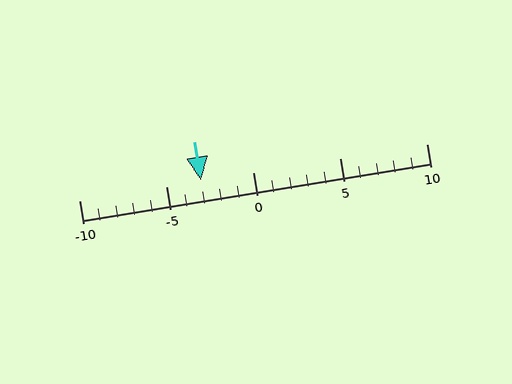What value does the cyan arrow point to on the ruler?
The cyan arrow points to approximately -3.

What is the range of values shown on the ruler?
The ruler shows values from -10 to 10.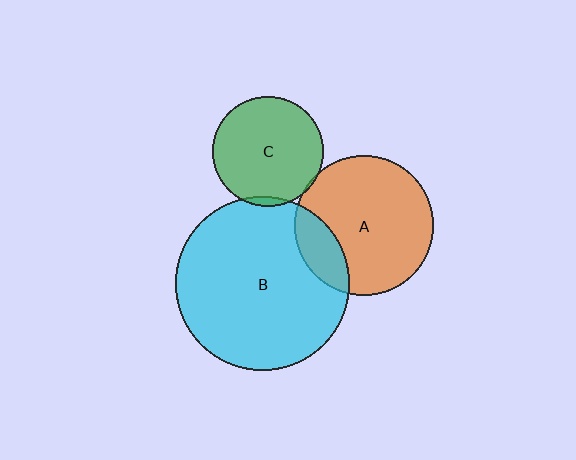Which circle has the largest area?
Circle B (cyan).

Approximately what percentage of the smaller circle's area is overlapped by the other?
Approximately 5%.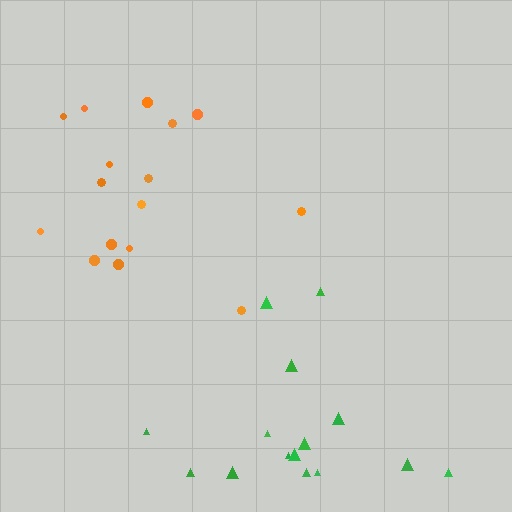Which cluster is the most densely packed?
Orange.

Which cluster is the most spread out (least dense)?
Green.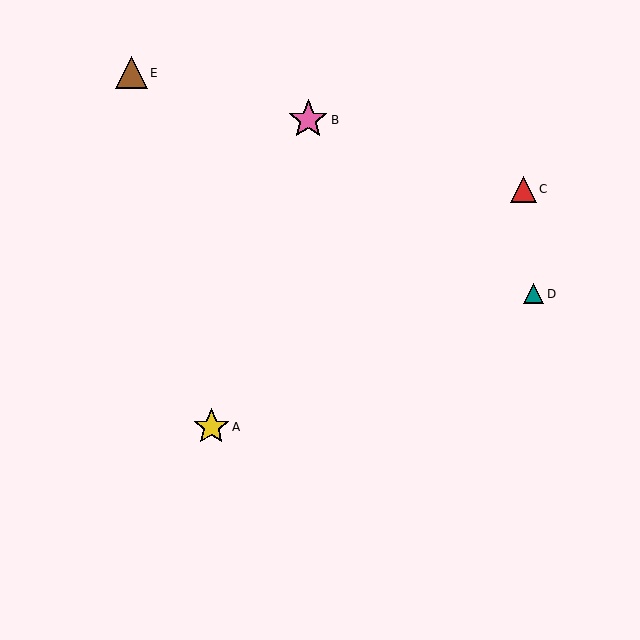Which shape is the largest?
The pink star (labeled B) is the largest.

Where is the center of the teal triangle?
The center of the teal triangle is at (534, 294).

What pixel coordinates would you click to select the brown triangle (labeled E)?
Click at (131, 73) to select the brown triangle E.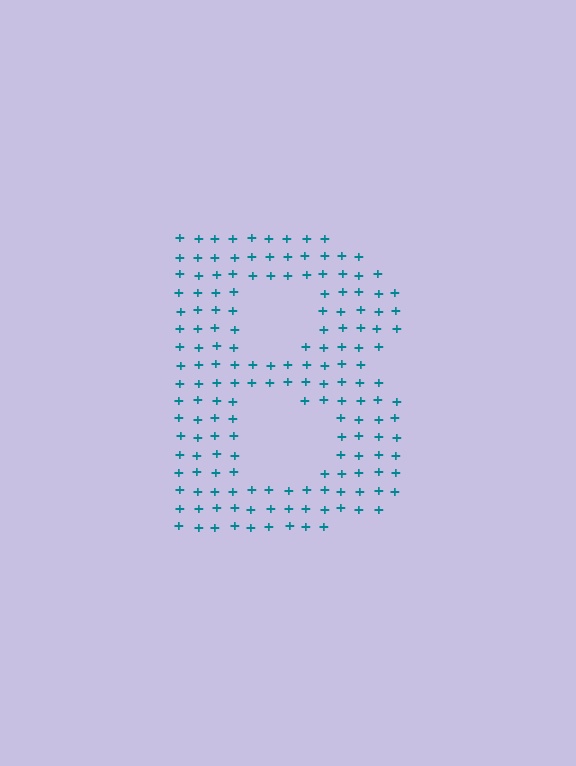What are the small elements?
The small elements are plus signs.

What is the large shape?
The large shape is the letter B.